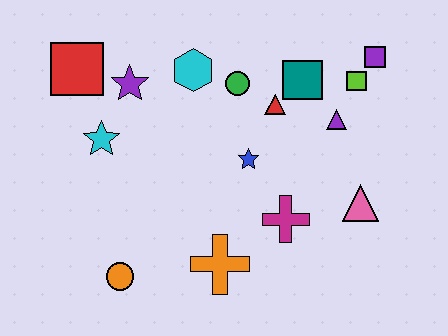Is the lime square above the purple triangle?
Yes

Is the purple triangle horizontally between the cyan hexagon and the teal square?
No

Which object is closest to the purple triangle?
The lime square is closest to the purple triangle.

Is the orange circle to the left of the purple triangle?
Yes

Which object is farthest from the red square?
The pink triangle is farthest from the red square.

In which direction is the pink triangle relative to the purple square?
The pink triangle is below the purple square.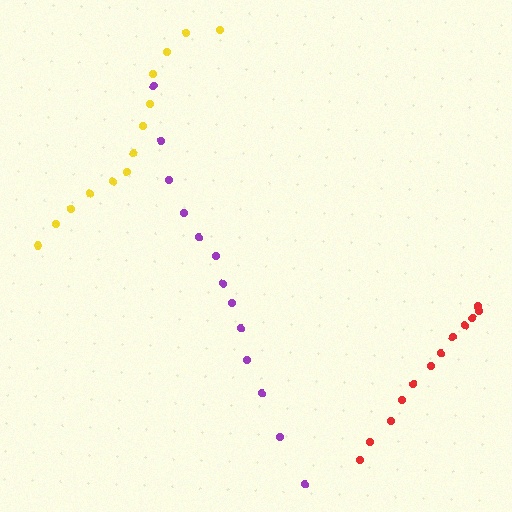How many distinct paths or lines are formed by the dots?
There are 3 distinct paths.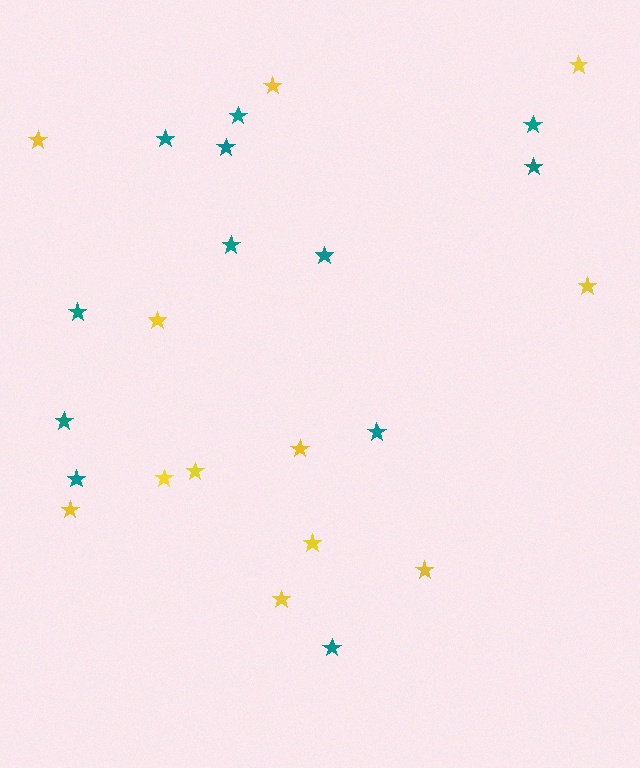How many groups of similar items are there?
There are 2 groups: one group of yellow stars (12) and one group of teal stars (12).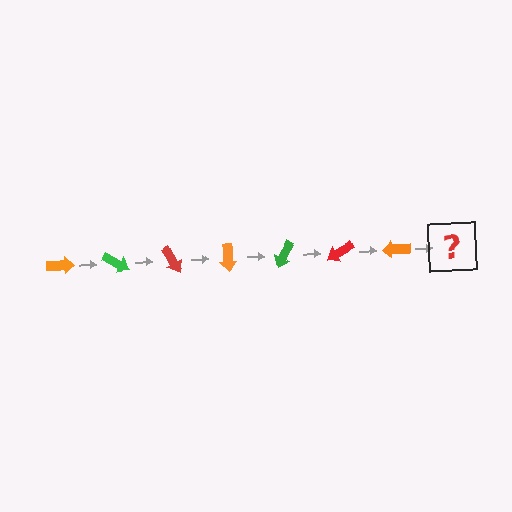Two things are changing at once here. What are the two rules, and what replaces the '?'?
The two rules are that it rotates 30 degrees each step and the color cycles through orange, green, and red. The '?' should be a green arrow, rotated 210 degrees from the start.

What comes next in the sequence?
The next element should be a green arrow, rotated 210 degrees from the start.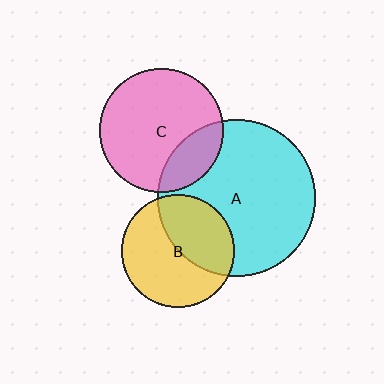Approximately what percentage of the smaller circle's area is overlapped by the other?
Approximately 40%.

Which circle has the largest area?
Circle A (cyan).